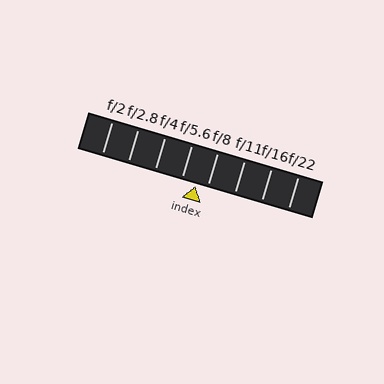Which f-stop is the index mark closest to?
The index mark is closest to f/8.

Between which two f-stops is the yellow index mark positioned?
The index mark is between f/5.6 and f/8.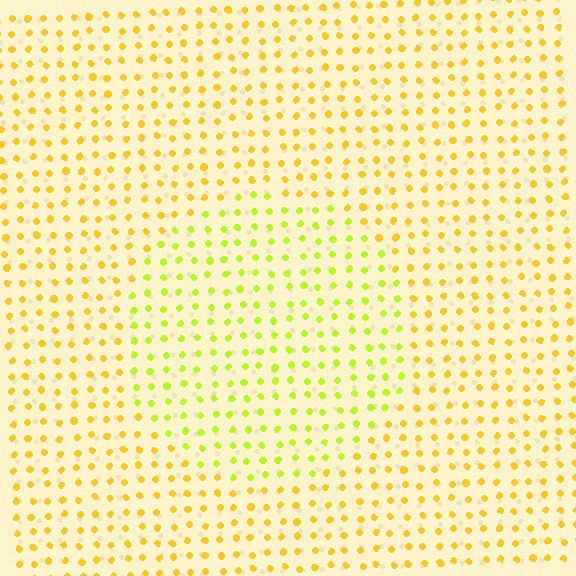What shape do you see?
I see a circle.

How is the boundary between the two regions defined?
The boundary is defined purely by a slight shift in hue (about 32 degrees). Spacing, size, and orientation are identical on both sides.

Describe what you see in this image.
The image is filled with small yellow elements in a uniform arrangement. A circle-shaped region is visible where the elements are tinted to a slightly different hue, forming a subtle color boundary.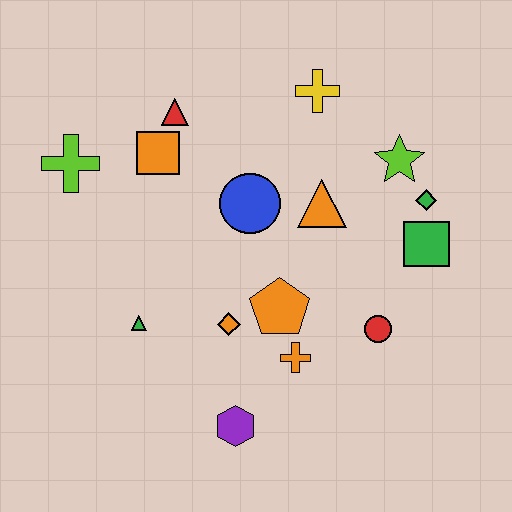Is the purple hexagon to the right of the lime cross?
Yes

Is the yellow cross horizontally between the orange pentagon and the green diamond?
Yes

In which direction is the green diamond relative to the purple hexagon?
The green diamond is above the purple hexagon.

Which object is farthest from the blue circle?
The purple hexagon is farthest from the blue circle.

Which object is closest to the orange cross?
The orange pentagon is closest to the orange cross.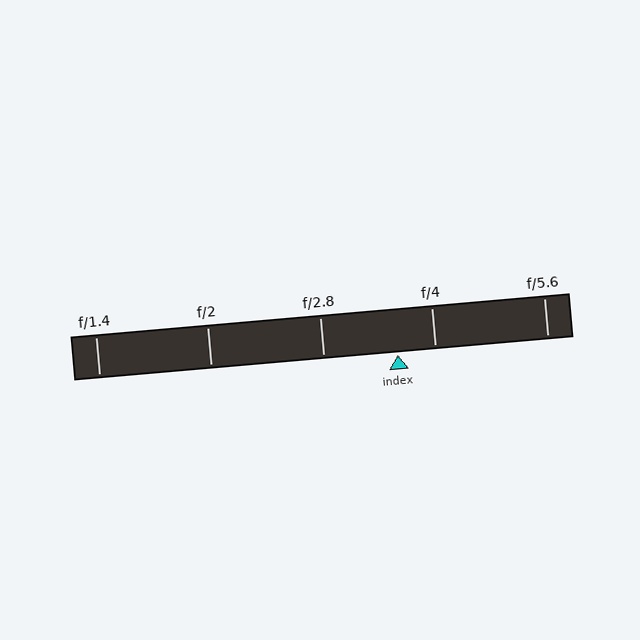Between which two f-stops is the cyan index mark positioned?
The index mark is between f/2.8 and f/4.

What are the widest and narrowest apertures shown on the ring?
The widest aperture shown is f/1.4 and the narrowest is f/5.6.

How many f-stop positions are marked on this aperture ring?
There are 5 f-stop positions marked.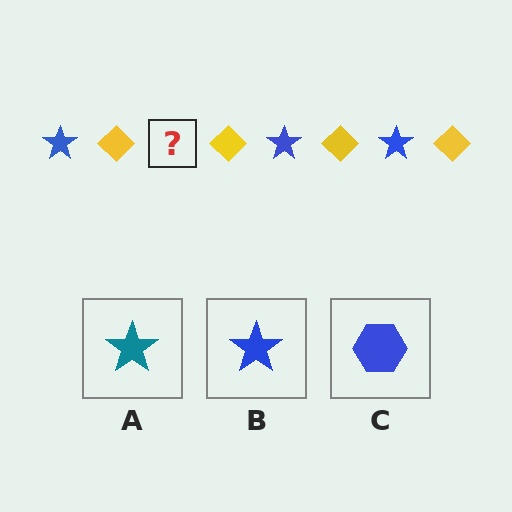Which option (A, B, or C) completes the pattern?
B.